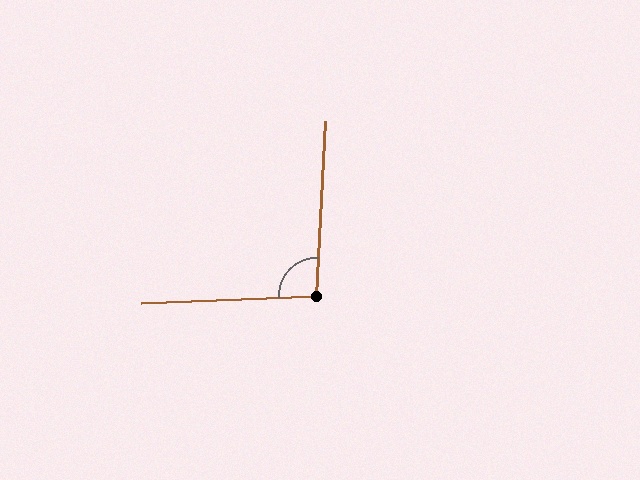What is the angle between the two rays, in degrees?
Approximately 95 degrees.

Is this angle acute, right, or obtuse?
It is obtuse.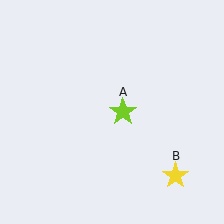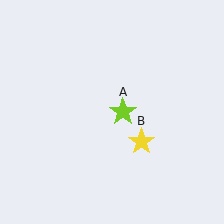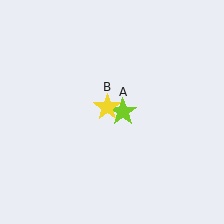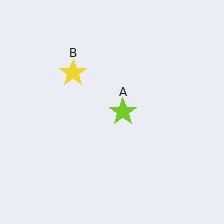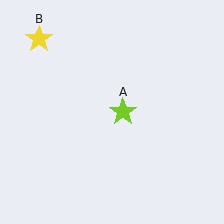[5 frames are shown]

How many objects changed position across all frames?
1 object changed position: yellow star (object B).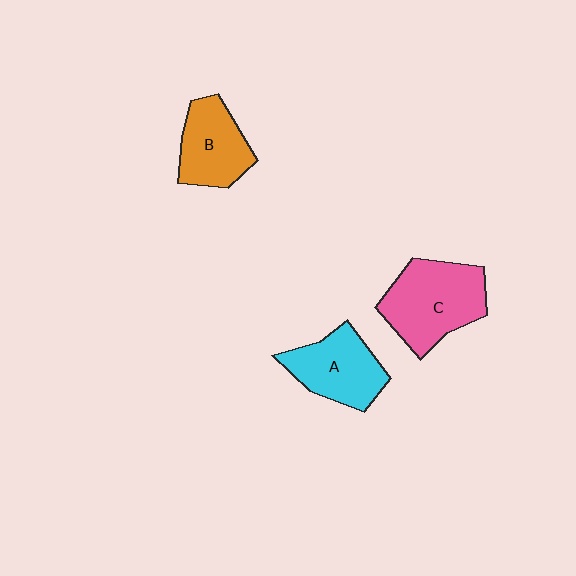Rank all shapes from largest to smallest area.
From largest to smallest: C (pink), A (cyan), B (orange).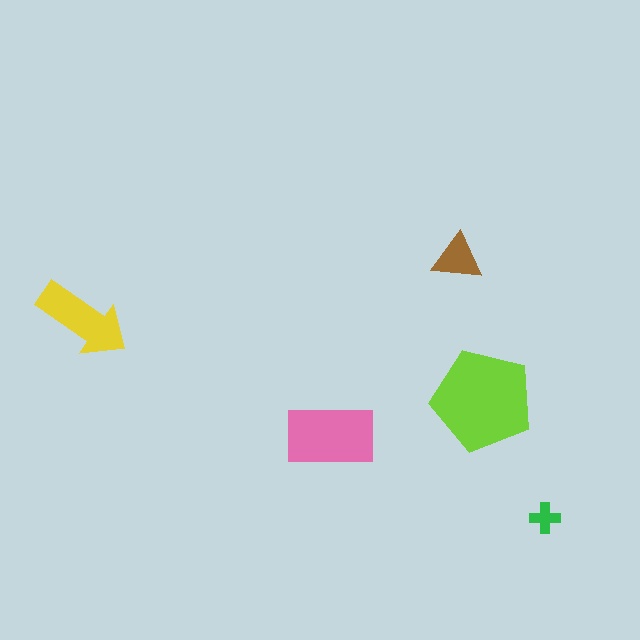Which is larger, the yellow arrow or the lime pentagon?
The lime pentagon.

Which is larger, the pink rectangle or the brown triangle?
The pink rectangle.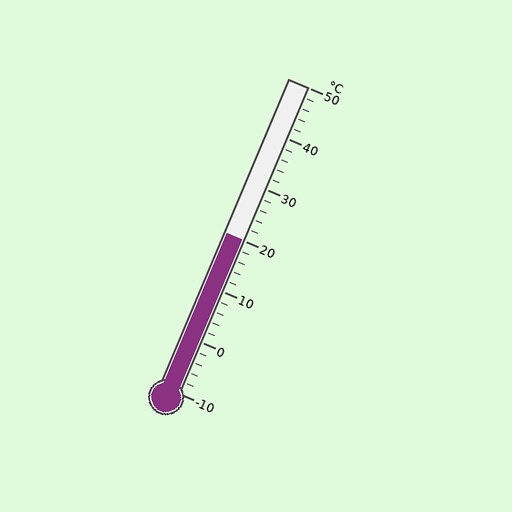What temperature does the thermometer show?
The thermometer shows approximately 20°C.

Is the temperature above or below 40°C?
The temperature is below 40°C.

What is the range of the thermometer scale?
The thermometer scale ranges from -10°C to 50°C.